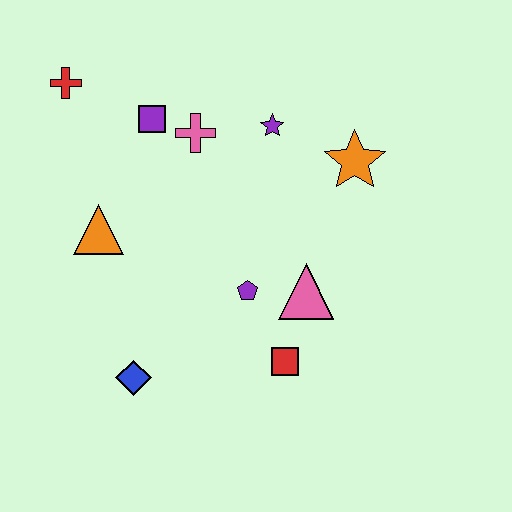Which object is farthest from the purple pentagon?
The red cross is farthest from the purple pentagon.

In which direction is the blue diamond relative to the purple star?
The blue diamond is below the purple star.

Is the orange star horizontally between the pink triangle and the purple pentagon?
No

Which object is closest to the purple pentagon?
The pink triangle is closest to the purple pentagon.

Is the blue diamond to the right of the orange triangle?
Yes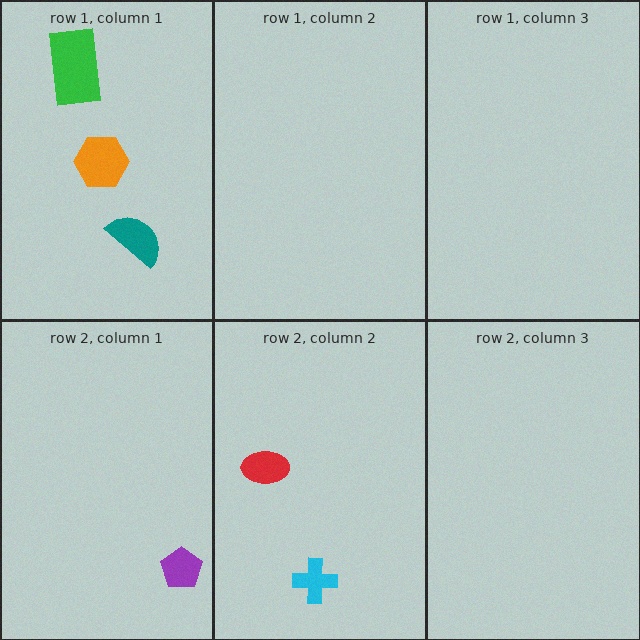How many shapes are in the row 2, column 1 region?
1.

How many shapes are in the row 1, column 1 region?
3.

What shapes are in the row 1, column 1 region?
The teal semicircle, the orange hexagon, the green rectangle.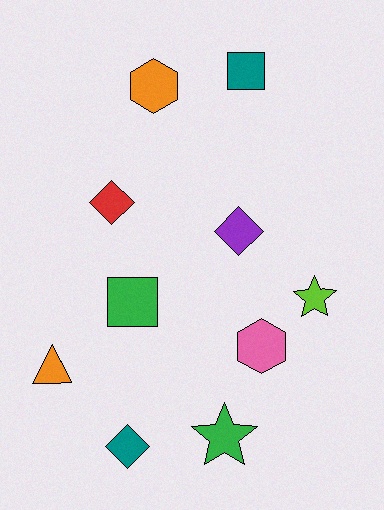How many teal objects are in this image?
There are 2 teal objects.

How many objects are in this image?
There are 10 objects.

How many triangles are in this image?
There is 1 triangle.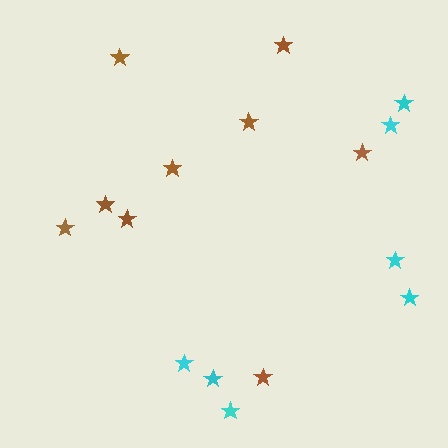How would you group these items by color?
There are 2 groups: one group of brown stars (9) and one group of cyan stars (7).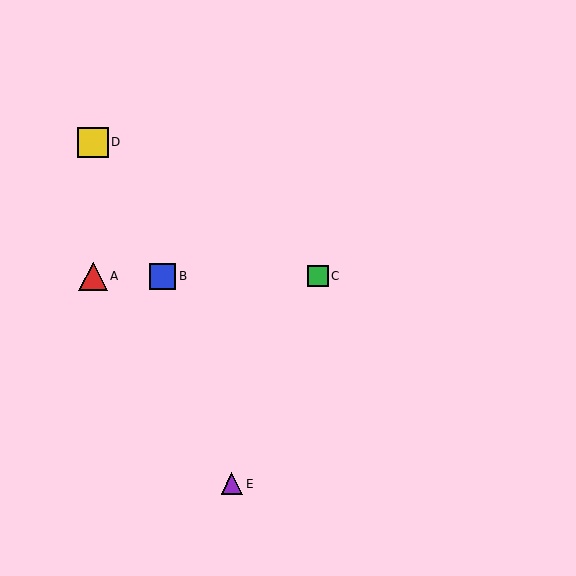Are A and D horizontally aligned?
No, A is at y≈276 and D is at y≈142.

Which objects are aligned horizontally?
Objects A, B, C are aligned horizontally.